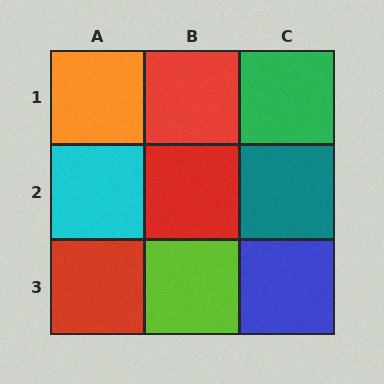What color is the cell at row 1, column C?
Green.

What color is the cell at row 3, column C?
Blue.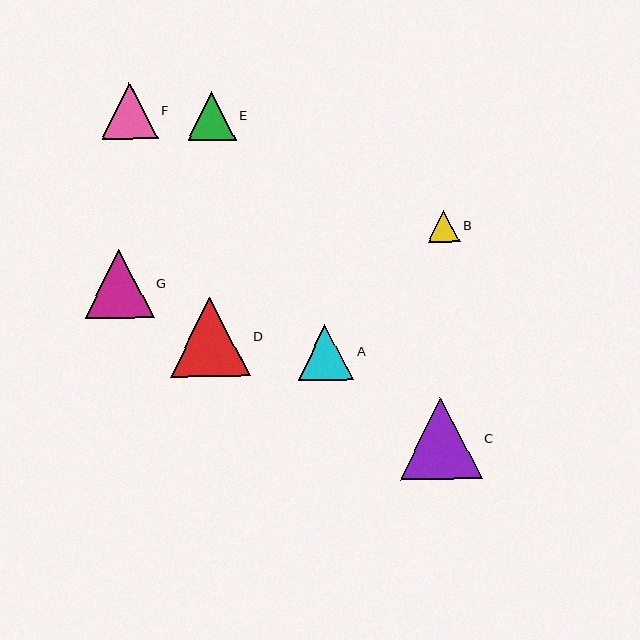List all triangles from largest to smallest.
From largest to smallest: C, D, G, F, A, E, B.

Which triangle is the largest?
Triangle C is the largest with a size of approximately 82 pixels.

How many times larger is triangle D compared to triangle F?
Triangle D is approximately 1.4 times the size of triangle F.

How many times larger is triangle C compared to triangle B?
Triangle C is approximately 2.5 times the size of triangle B.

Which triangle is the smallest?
Triangle B is the smallest with a size of approximately 32 pixels.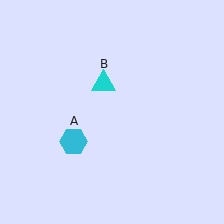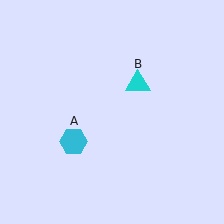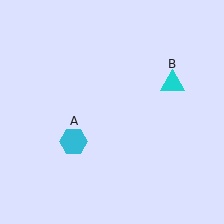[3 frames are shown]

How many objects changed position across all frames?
1 object changed position: cyan triangle (object B).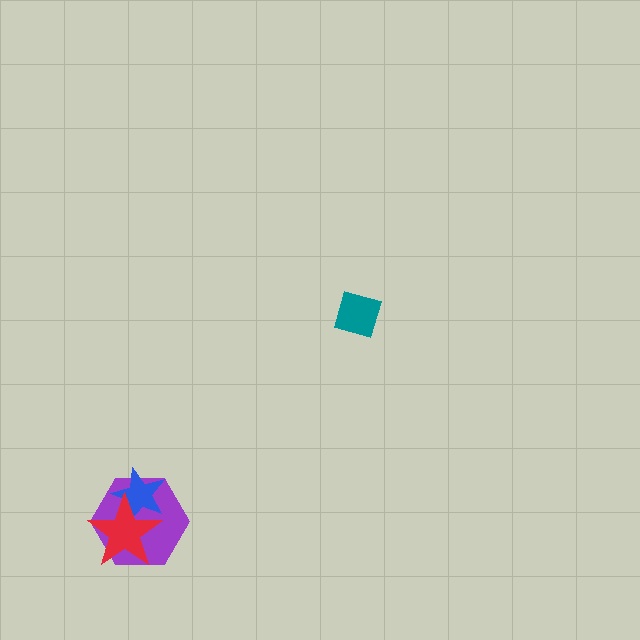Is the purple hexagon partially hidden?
Yes, it is partially covered by another shape.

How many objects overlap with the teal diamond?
0 objects overlap with the teal diamond.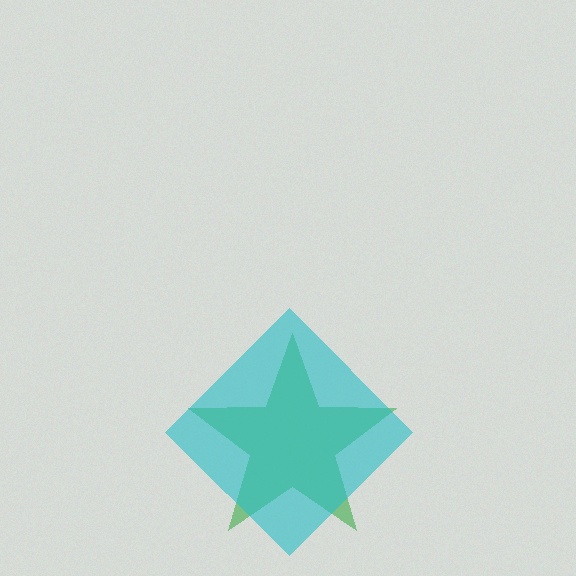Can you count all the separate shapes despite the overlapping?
Yes, there are 2 separate shapes.